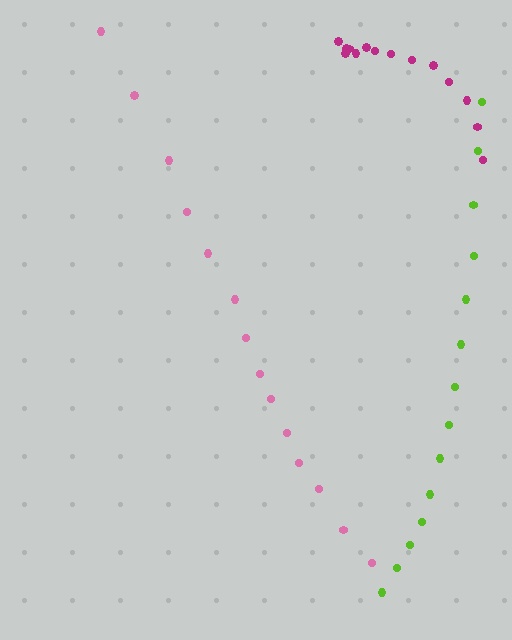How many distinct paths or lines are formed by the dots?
There are 3 distinct paths.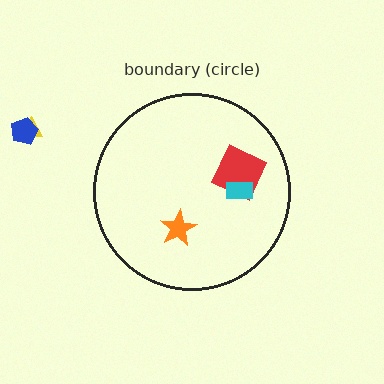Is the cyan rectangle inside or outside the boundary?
Inside.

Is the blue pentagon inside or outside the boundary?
Outside.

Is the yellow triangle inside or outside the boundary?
Outside.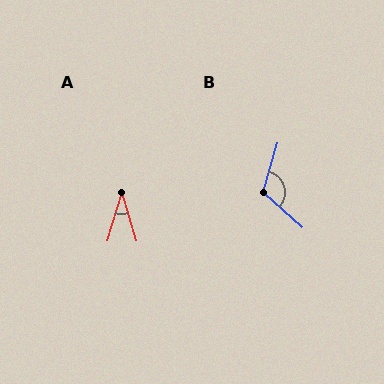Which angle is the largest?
B, at approximately 116 degrees.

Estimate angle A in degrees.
Approximately 32 degrees.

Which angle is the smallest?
A, at approximately 32 degrees.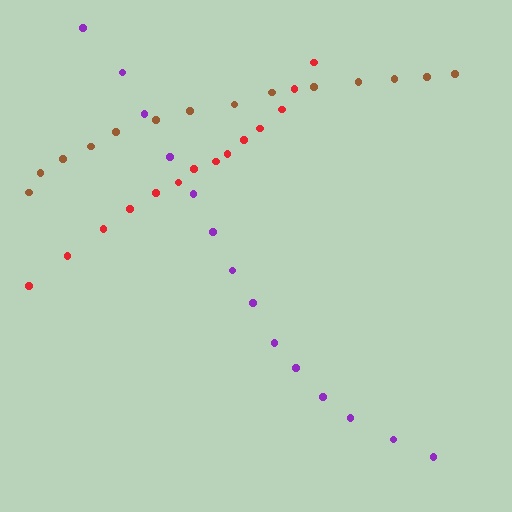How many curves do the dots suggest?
There are 3 distinct paths.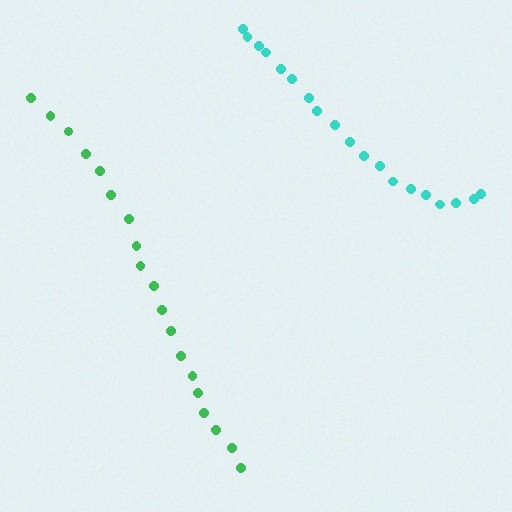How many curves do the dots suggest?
There are 2 distinct paths.